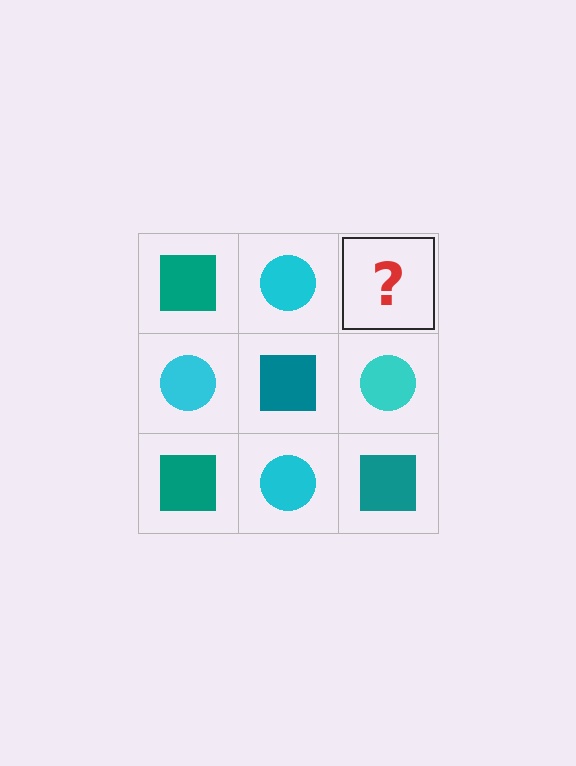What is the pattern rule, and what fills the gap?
The rule is that it alternates teal square and cyan circle in a checkerboard pattern. The gap should be filled with a teal square.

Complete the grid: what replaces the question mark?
The question mark should be replaced with a teal square.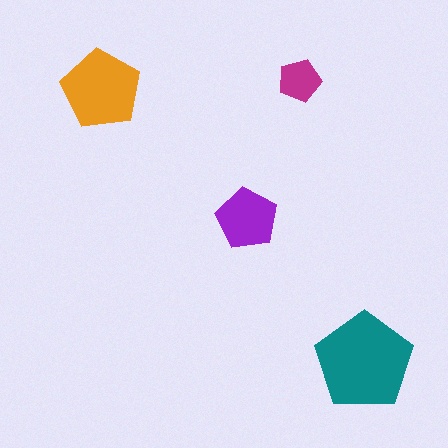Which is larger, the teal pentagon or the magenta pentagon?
The teal one.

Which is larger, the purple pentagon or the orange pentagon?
The orange one.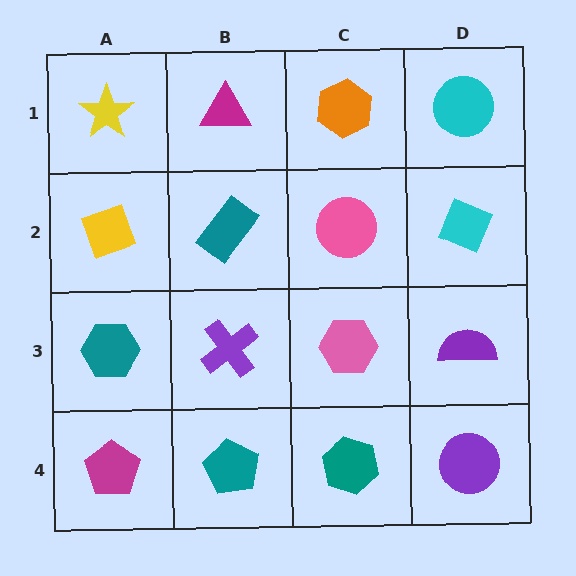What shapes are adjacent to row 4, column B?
A purple cross (row 3, column B), a magenta pentagon (row 4, column A), a teal hexagon (row 4, column C).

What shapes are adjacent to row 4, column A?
A teal hexagon (row 3, column A), a teal pentagon (row 4, column B).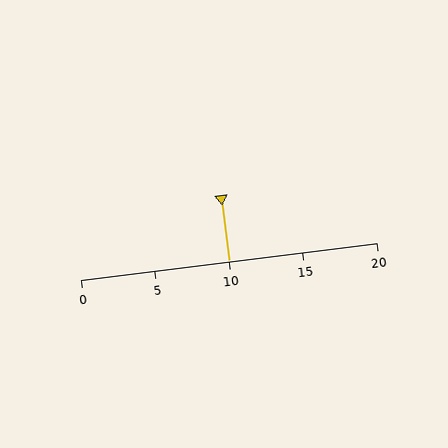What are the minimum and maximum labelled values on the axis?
The axis runs from 0 to 20.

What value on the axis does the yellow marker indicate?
The marker indicates approximately 10.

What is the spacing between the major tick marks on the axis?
The major ticks are spaced 5 apart.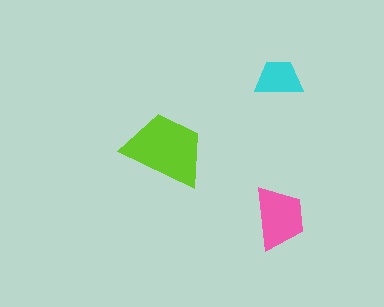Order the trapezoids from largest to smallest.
the lime one, the pink one, the cyan one.